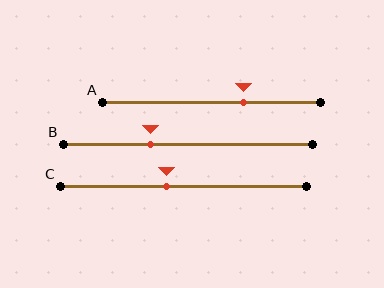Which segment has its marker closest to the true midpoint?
Segment C has its marker closest to the true midpoint.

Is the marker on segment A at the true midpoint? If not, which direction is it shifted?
No, the marker on segment A is shifted to the right by about 15% of the segment length.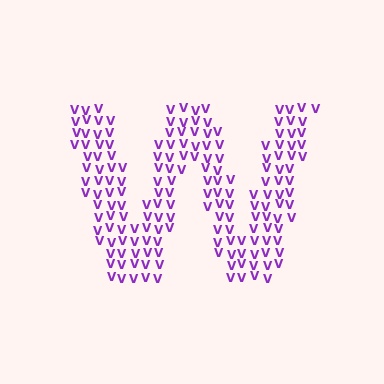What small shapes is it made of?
It is made of small letter V's.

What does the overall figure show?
The overall figure shows the letter W.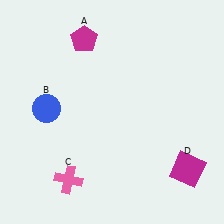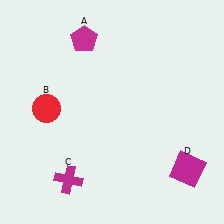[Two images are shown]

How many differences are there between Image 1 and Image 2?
There are 2 differences between the two images.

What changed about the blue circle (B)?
In Image 1, B is blue. In Image 2, it changed to red.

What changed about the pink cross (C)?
In Image 1, C is pink. In Image 2, it changed to magenta.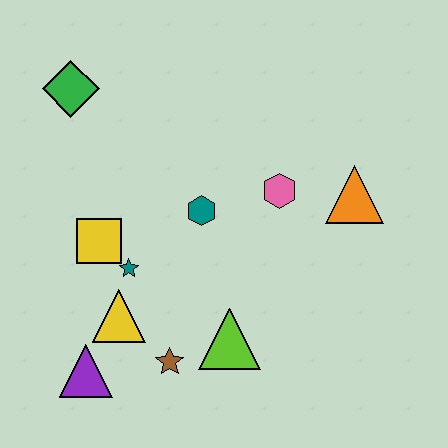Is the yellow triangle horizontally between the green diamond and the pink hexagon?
Yes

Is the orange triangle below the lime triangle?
No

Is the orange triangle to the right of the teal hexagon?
Yes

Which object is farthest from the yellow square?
The orange triangle is farthest from the yellow square.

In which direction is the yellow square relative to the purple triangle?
The yellow square is above the purple triangle.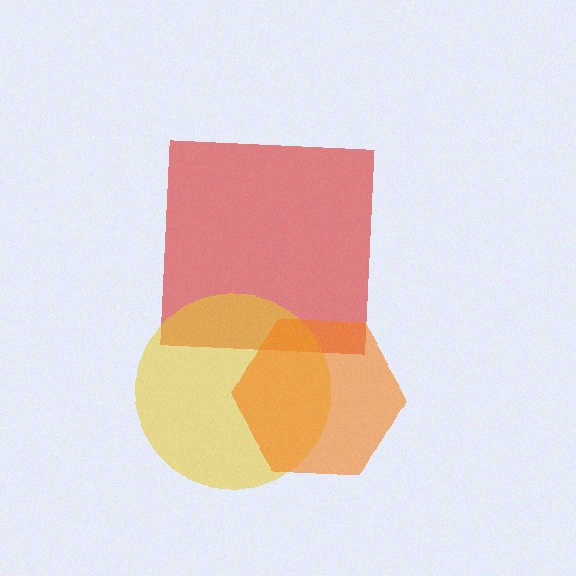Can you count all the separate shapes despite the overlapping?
Yes, there are 3 separate shapes.